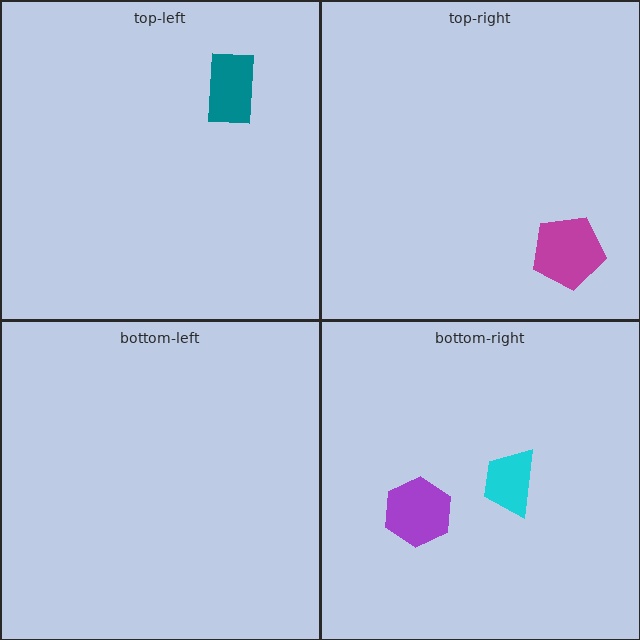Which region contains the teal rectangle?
The top-left region.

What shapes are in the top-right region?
The magenta pentagon.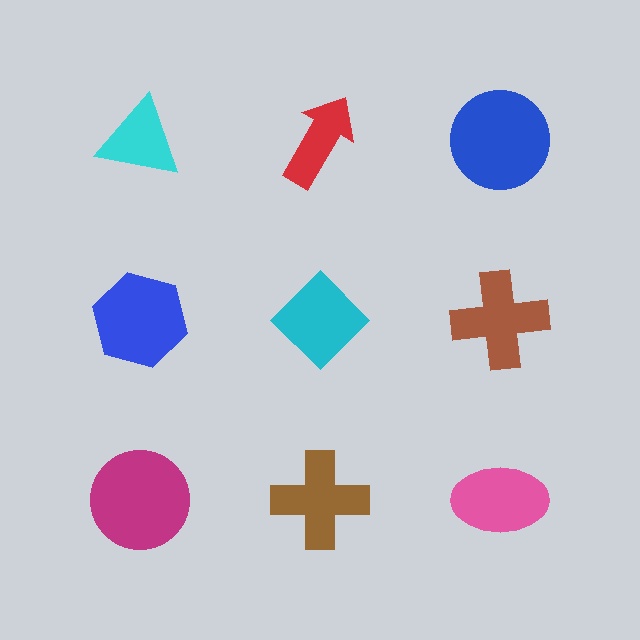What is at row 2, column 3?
A brown cross.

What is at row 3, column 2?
A brown cross.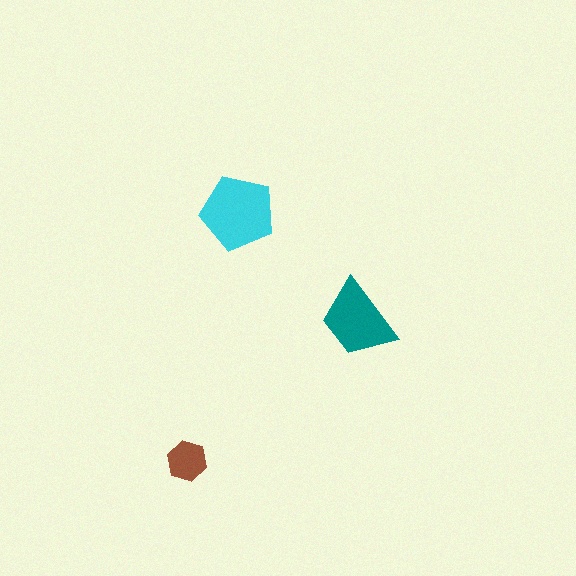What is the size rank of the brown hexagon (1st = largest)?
3rd.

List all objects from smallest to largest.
The brown hexagon, the teal trapezoid, the cyan pentagon.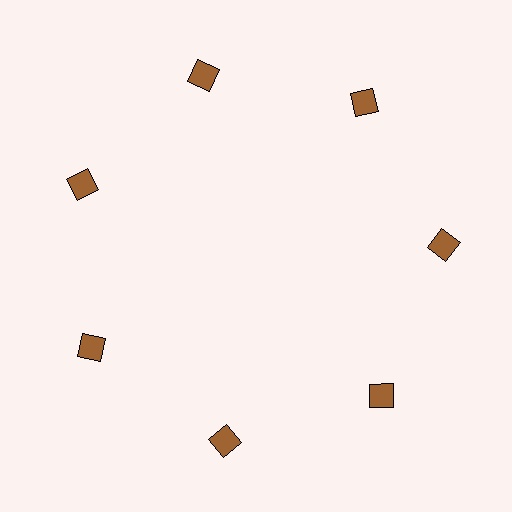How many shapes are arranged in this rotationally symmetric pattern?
There are 7 shapes, arranged in 7 groups of 1.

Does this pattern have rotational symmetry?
Yes, this pattern has 7-fold rotational symmetry. It looks the same after rotating 51 degrees around the center.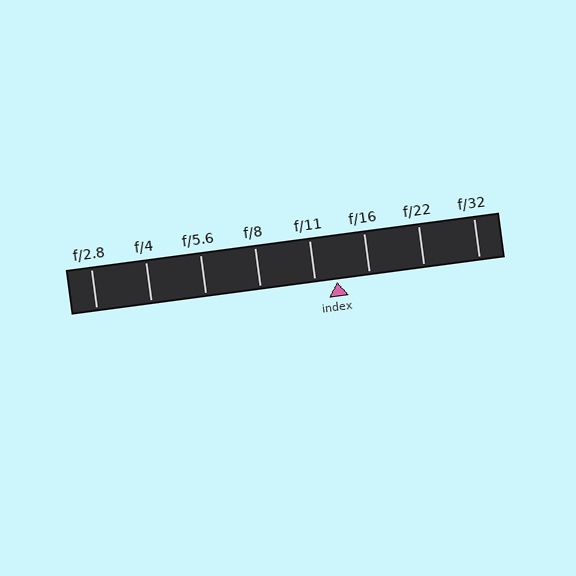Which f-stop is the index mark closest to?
The index mark is closest to f/11.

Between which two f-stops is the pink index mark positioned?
The index mark is between f/11 and f/16.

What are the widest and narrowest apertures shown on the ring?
The widest aperture shown is f/2.8 and the narrowest is f/32.